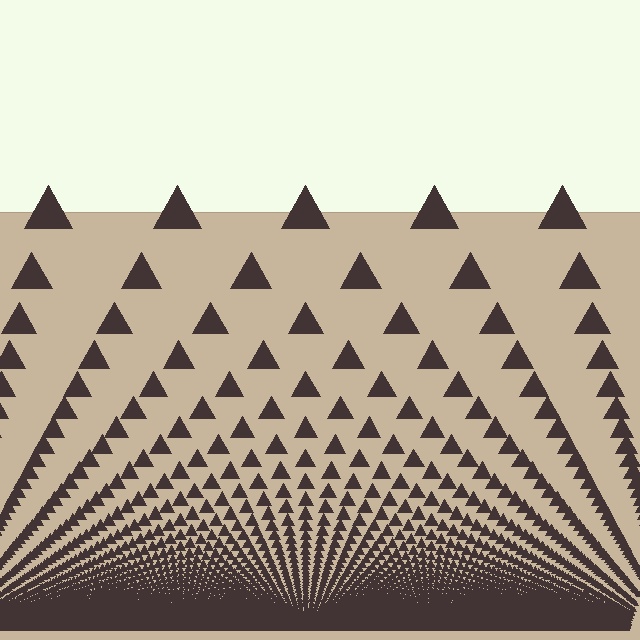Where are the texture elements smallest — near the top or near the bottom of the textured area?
Near the bottom.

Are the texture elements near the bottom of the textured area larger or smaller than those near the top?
Smaller. The gradient is inverted — elements near the bottom are smaller and denser.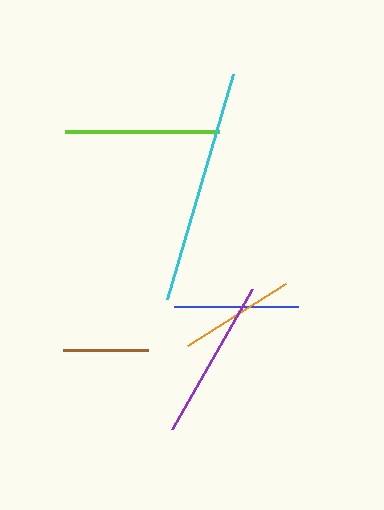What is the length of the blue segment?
The blue segment is approximately 123 pixels long.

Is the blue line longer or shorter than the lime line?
The lime line is longer than the blue line.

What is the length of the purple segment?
The purple segment is approximately 161 pixels long.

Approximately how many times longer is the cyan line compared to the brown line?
The cyan line is approximately 2.8 times the length of the brown line.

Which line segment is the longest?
The cyan line is the longest at approximately 234 pixels.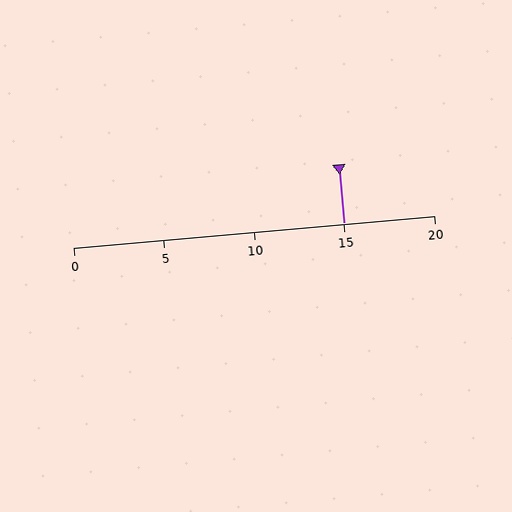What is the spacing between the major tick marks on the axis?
The major ticks are spaced 5 apart.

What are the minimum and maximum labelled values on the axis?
The axis runs from 0 to 20.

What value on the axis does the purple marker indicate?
The marker indicates approximately 15.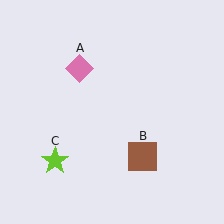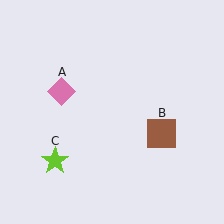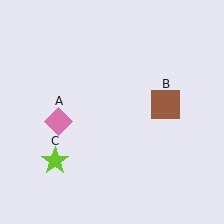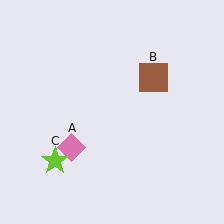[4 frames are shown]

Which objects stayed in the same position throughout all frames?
Lime star (object C) remained stationary.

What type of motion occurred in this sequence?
The pink diamond (object A), brown square (object B) rotated counterclockwise around the center of the scene.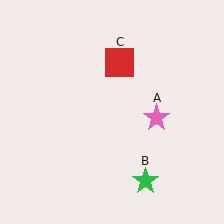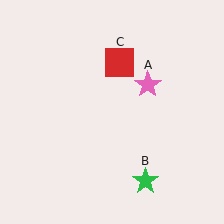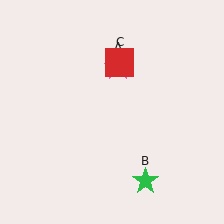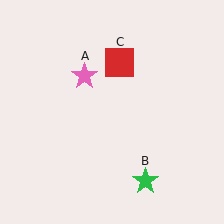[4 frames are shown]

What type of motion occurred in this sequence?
The pink star (object A) rotated counterclockwise around the center of the scene.